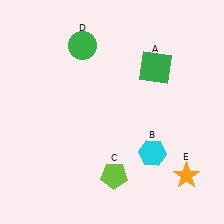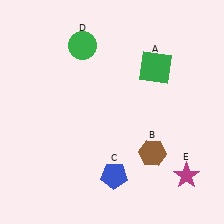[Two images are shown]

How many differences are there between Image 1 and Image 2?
There are 3 differences between the two images.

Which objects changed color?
B changed from cyan to brown. C changed from lime to blue. E changed from orange to magenta.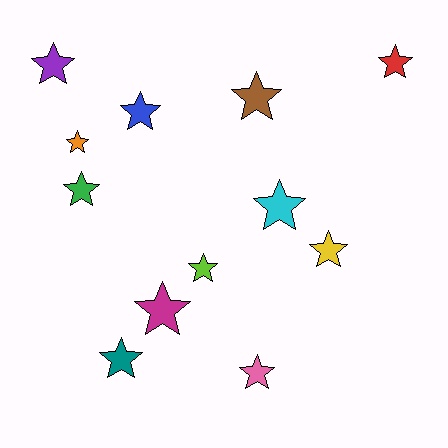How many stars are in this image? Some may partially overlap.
There are 12 stars.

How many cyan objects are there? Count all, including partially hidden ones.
There is 1 cyan object.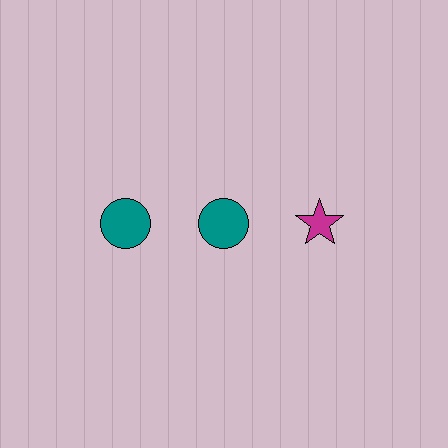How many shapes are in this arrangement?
There are 3 shapes arranged in a grid pattern.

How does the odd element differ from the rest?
It differs in both color (magenta instead of teal) and shape (star instead of circle).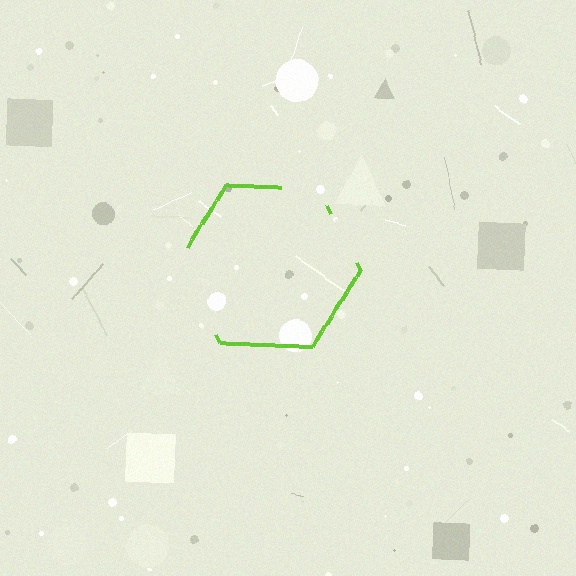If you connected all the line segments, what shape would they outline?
They would outline a hexagon.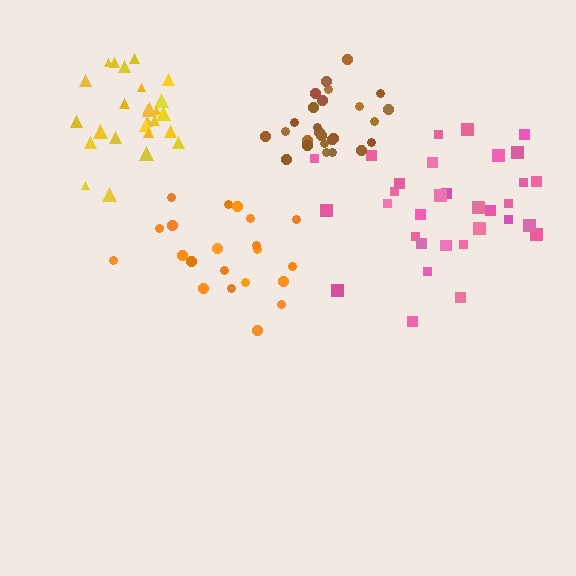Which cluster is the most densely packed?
Brown.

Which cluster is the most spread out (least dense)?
Orange.